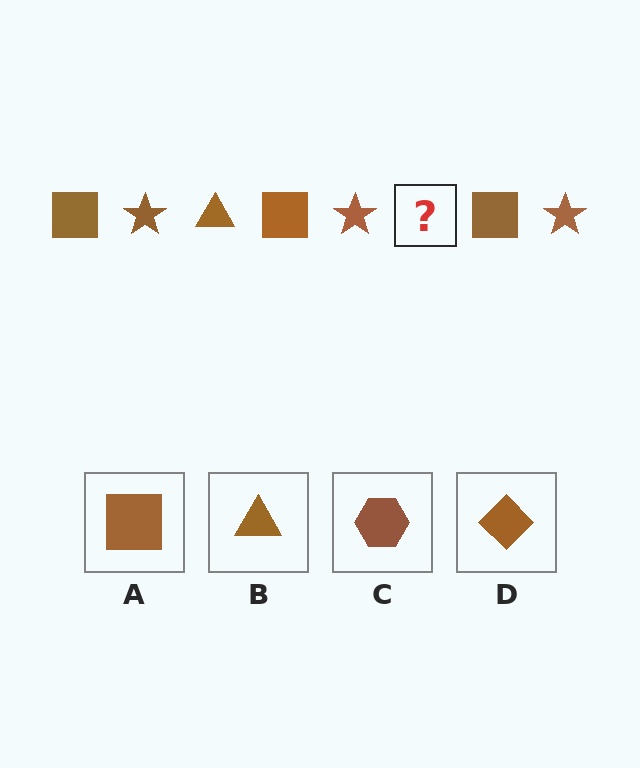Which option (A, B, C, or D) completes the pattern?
B.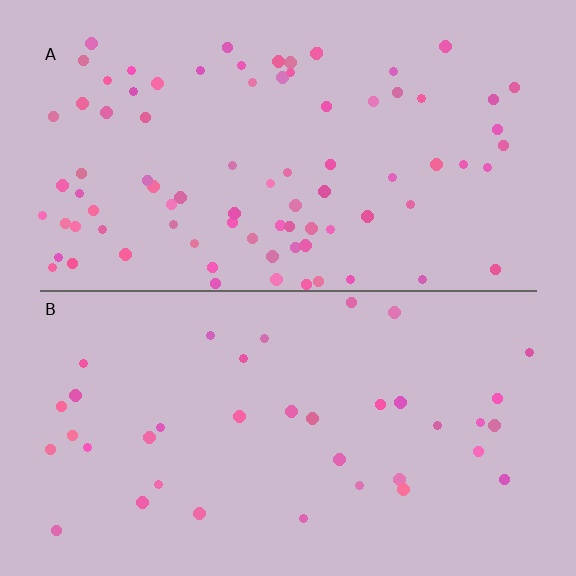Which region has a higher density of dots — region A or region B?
A (the top).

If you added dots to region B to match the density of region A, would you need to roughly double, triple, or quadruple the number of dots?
Approximately double.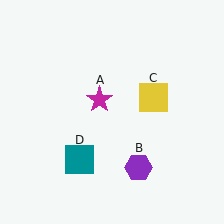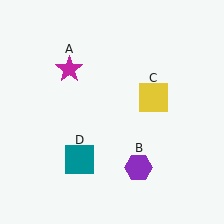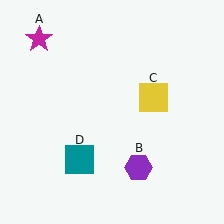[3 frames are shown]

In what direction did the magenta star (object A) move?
The magenta star (object A) moved up and to the left.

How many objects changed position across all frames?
1 object changed position: magenta star (object A).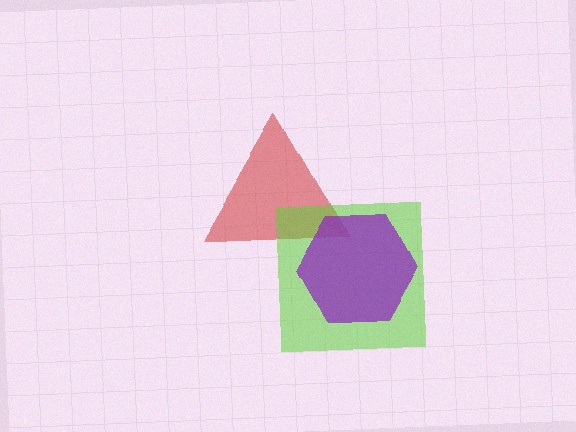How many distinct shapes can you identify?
There are 3 distinct shapes: a red triangle, a lime square, a purple hexagon.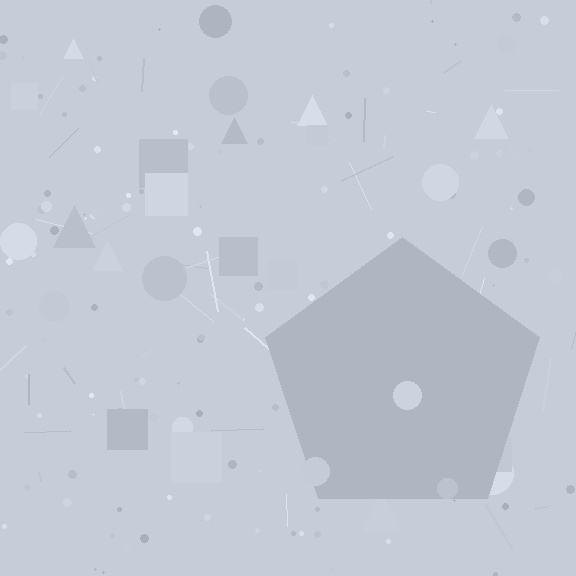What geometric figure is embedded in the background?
A pentagon is embedded in the background.